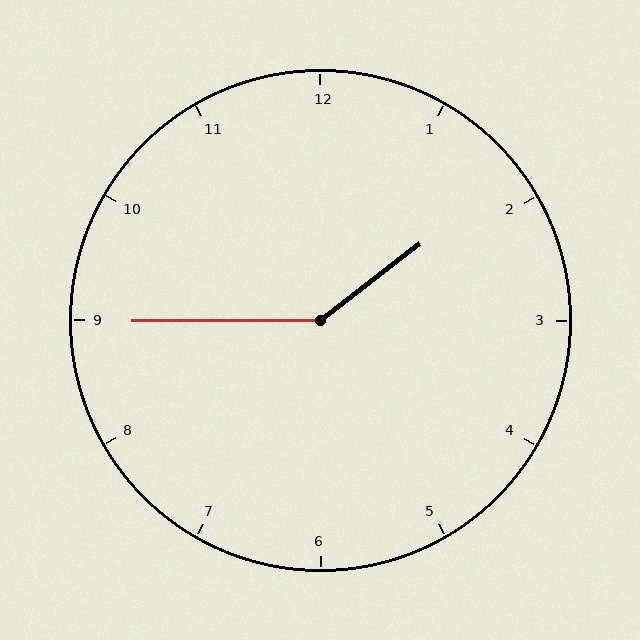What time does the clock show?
1:45.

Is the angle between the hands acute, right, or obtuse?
It is obtuse.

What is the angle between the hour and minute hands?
Approximately 142 degrees.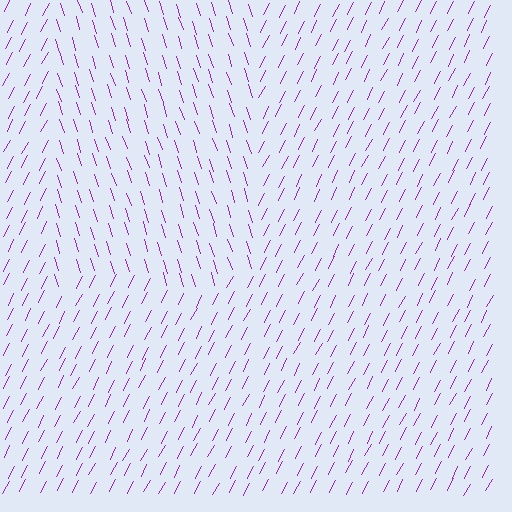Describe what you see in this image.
The image is filled with small purple line segments. A rectangle region in the image has lines oriented differently from the surrounding lines, creating a visible texture boundary.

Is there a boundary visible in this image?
Yes, there is a texture boundary formed by a change in line orientation.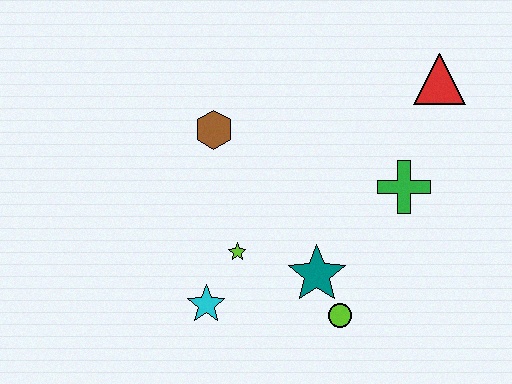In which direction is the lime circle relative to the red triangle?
The lime circle is below the red triangle.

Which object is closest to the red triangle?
The green cross is closest to the red triangle.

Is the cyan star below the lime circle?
No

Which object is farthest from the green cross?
The cyan star is farthest from the green cross.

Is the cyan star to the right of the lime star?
No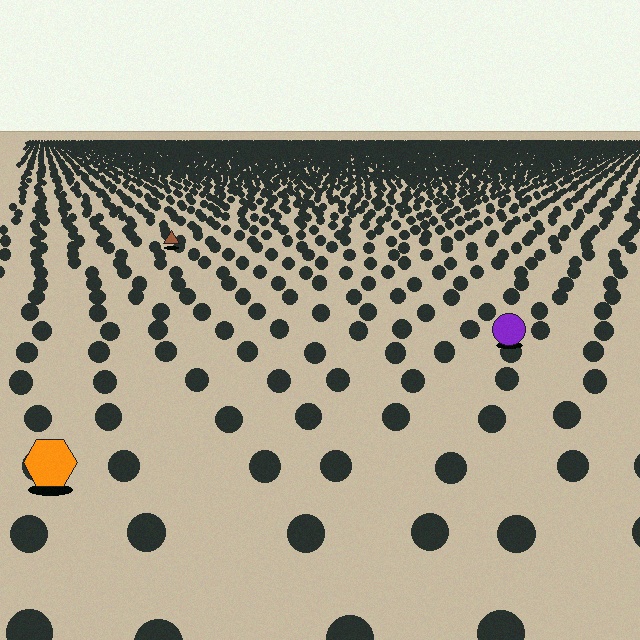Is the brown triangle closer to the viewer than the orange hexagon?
No. The orange hexagon is closer — you can tell from the texture gradient: the ground texture is coarser near it.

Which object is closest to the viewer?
The orange hexagon is closest. The texture marks near it are larger and more spread out.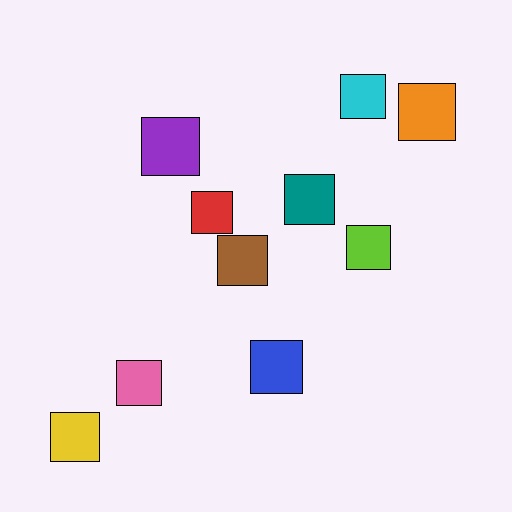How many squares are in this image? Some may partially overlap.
There are 10 squares.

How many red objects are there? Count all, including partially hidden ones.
There is 1 red object.